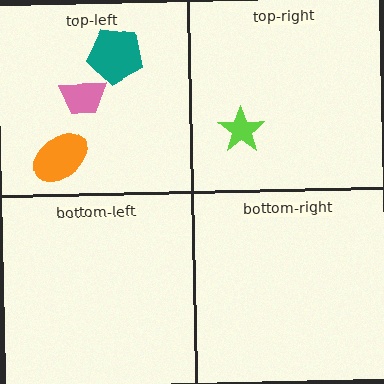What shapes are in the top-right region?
The lime star.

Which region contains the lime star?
The top-right region.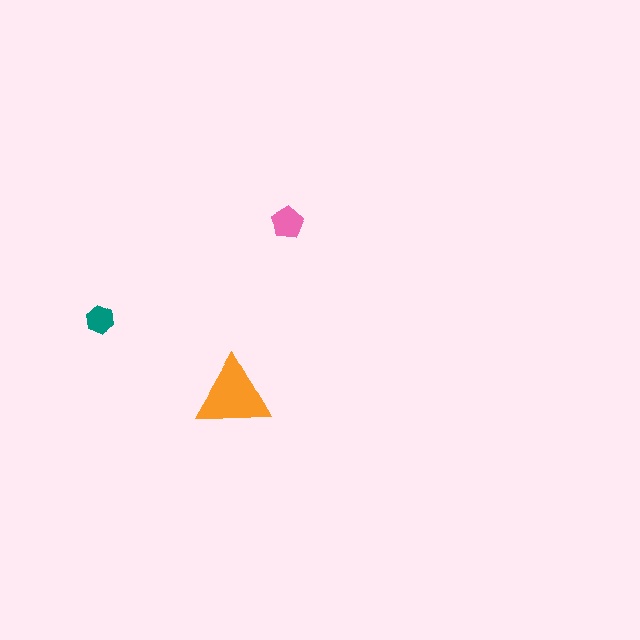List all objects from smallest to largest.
The teal hexagon, the pink pentagon, the orange triangle.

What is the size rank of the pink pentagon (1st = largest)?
2nd.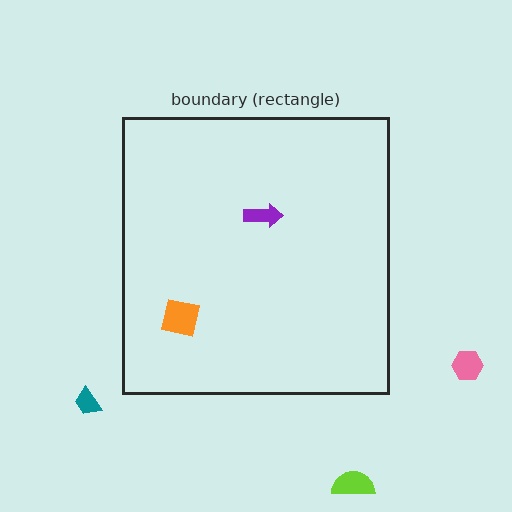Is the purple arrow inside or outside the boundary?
Inside.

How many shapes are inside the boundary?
2 inside, 3 outside.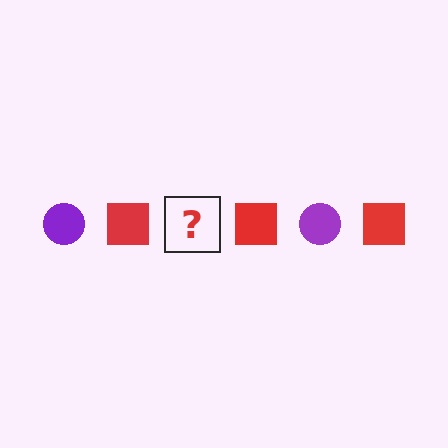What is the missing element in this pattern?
The missing element is a purple circle.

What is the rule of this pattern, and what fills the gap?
The rule is that the pattern alternates between purple circle and red square. The gap should be filled with a purple circle.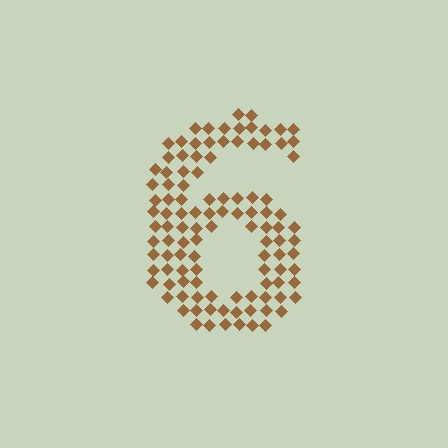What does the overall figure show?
The overall figure shows the digit 6.